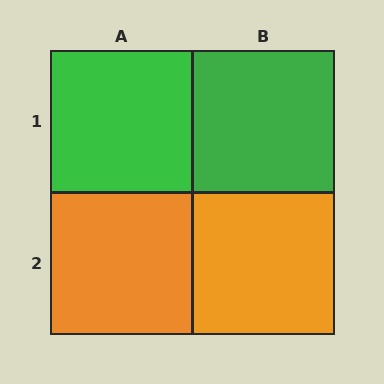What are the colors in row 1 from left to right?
Green, green.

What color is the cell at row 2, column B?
Orange.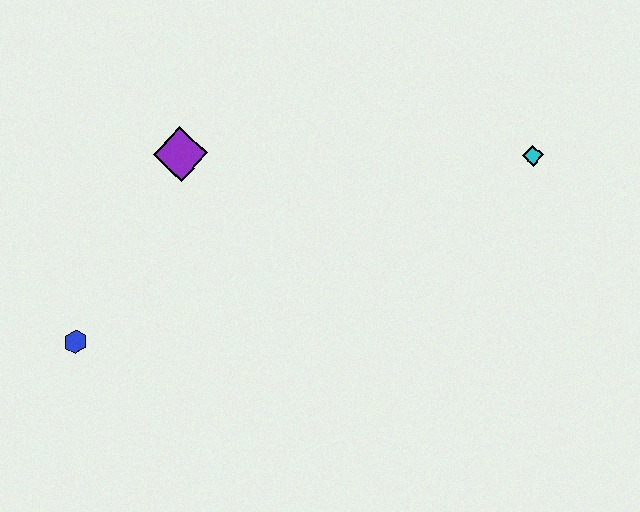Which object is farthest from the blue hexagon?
The cyan diamond is farthest from the blue hexagon.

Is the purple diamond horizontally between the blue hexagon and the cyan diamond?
Yes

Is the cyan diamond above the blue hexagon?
Yes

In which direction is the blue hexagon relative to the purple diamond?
The blue hexagon is below the purple diamond.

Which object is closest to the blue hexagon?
The purple diamond is closest to the blue hexagon.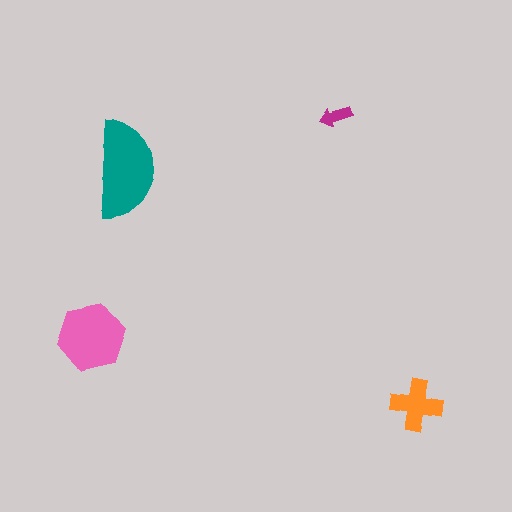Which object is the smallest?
The magenta arrow.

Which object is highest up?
The magenta arrow is topmost.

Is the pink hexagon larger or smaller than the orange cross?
Larger.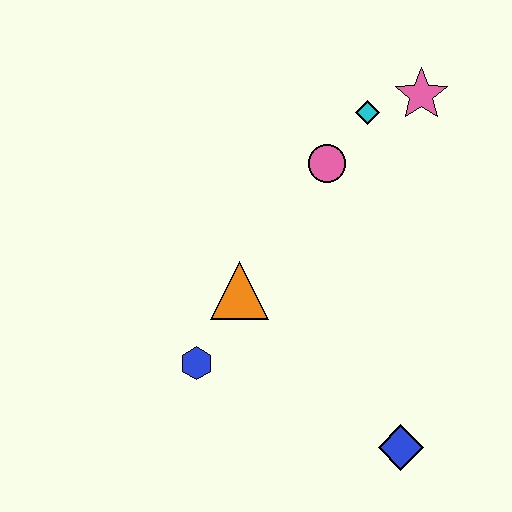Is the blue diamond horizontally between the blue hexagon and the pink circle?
No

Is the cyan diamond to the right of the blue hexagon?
Yes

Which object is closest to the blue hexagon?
The orange triangle is closest to the blue hexagon.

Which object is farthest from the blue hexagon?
The pink star is farthest from the blue hexagon.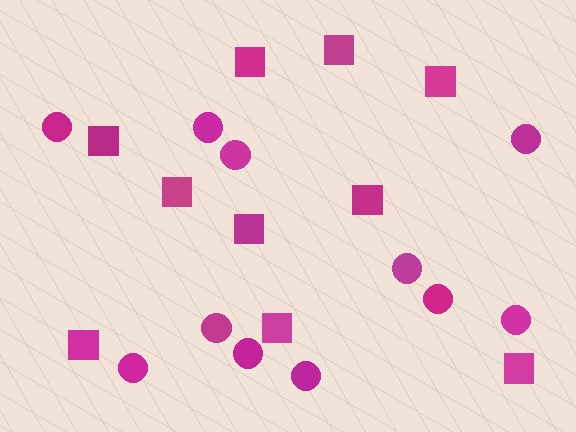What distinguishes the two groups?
There are 2 groups: one group of squares (10) and one group of circles (11).